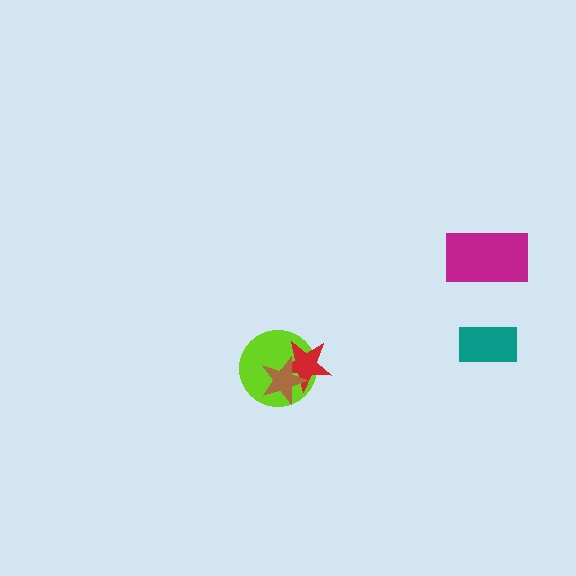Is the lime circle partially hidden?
Yes, it is partially covered by another shape.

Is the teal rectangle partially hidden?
No, no other shape covers it.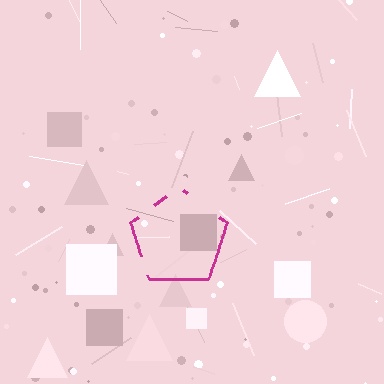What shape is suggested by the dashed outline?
The dashed outline suggests a pentagon.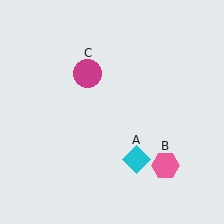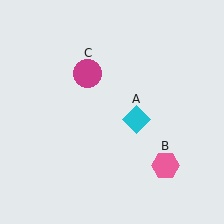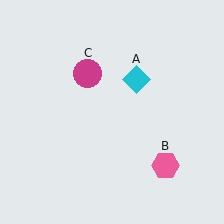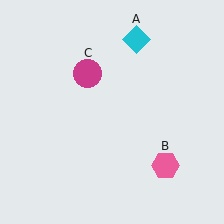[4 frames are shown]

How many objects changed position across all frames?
1 object changed position: cyan diamond (object A).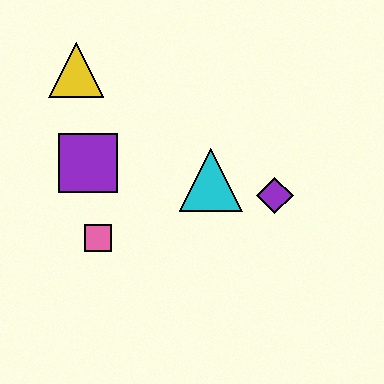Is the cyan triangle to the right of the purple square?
Yes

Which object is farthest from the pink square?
The purple diamond is farthest from the pink square.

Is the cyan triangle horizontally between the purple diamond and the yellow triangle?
Yes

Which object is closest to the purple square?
The pink square is closest to the purple square.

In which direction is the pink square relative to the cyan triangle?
The pink square is to the left of the cyan triangle.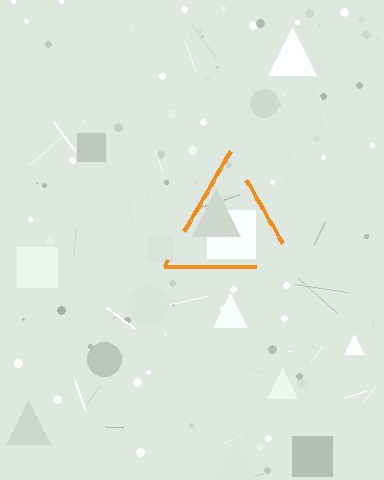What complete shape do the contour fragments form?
The contour fragments form a triangle.